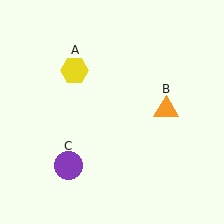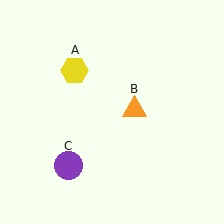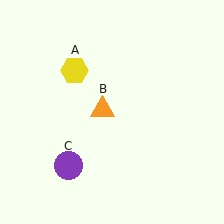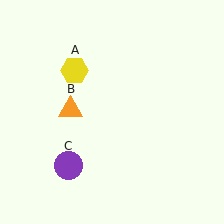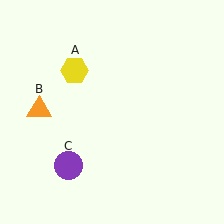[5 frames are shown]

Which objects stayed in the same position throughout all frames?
Yellow hexagon (object A) and purple circle (object C) remained stationary.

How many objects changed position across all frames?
1 object changed position: orange triangle (object B).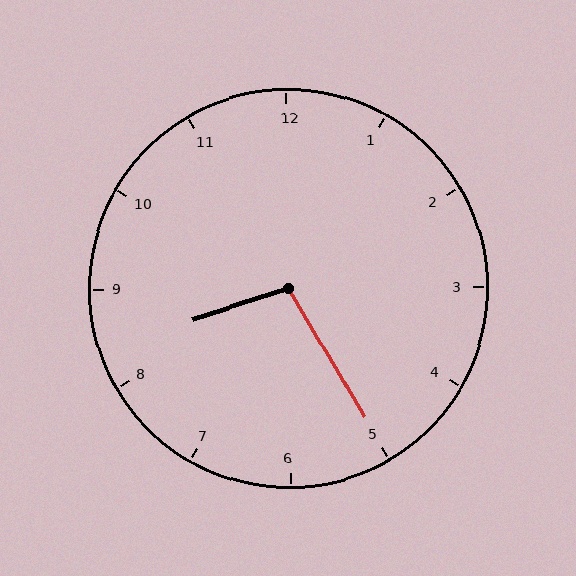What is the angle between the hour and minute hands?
Approximately 102 degrees.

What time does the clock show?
8:25.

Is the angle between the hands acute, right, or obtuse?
It is obtuse.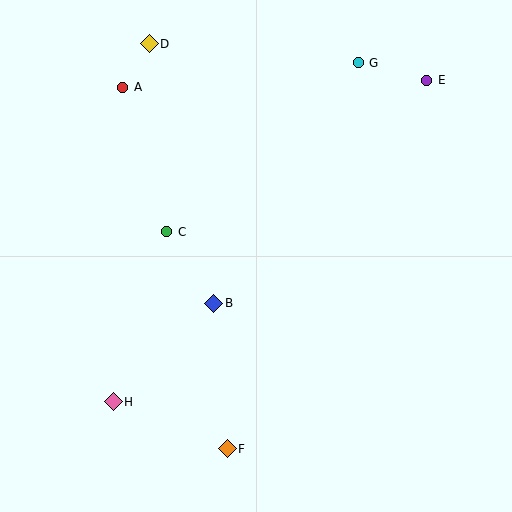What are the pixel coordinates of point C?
Point C is at (167, 232).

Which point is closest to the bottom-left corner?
Point H is closest to the bottom-left corner.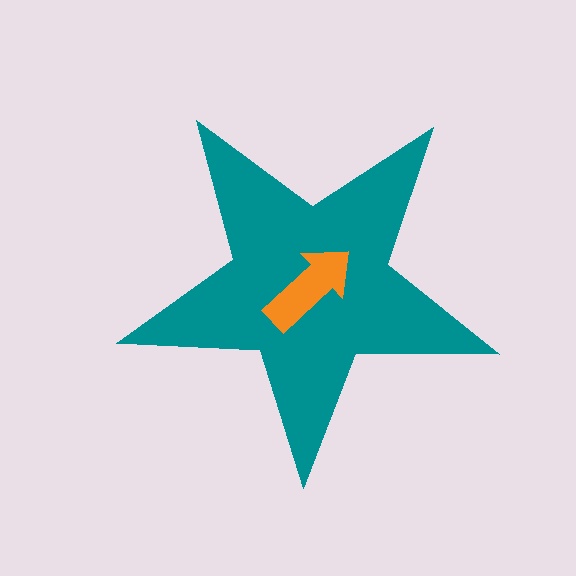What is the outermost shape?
The teal star.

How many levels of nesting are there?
2.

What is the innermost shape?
The orange arrow.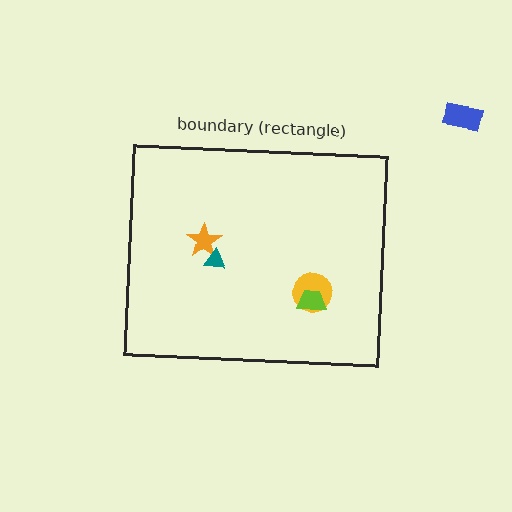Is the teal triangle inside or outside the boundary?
Inside.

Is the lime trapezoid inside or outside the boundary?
Inside.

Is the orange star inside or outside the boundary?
Inside.